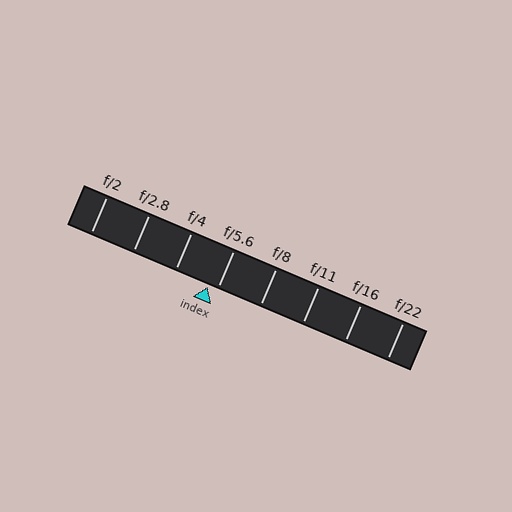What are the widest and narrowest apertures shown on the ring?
The widest aperture shown is f/2 and the narrowest is f/22.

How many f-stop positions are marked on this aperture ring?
There are 8 f-stop positions marked.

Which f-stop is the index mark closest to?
The index mark is closest to f/5.6.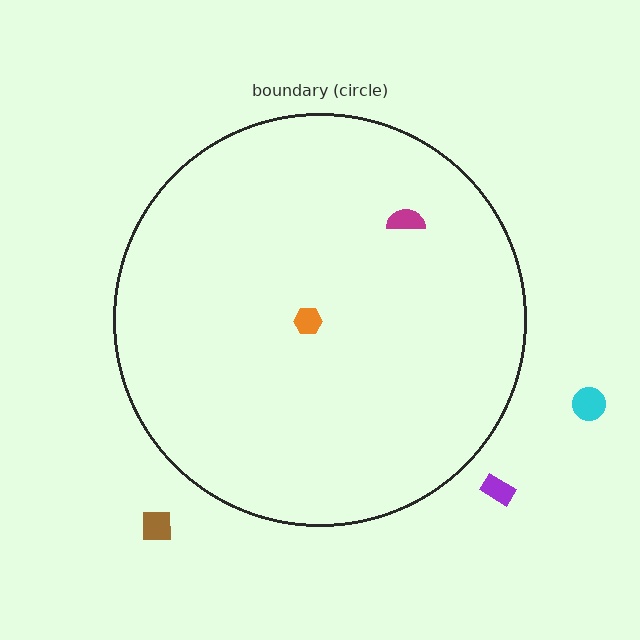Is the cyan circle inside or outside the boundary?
Outside.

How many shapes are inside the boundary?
2 inside, 3 outside.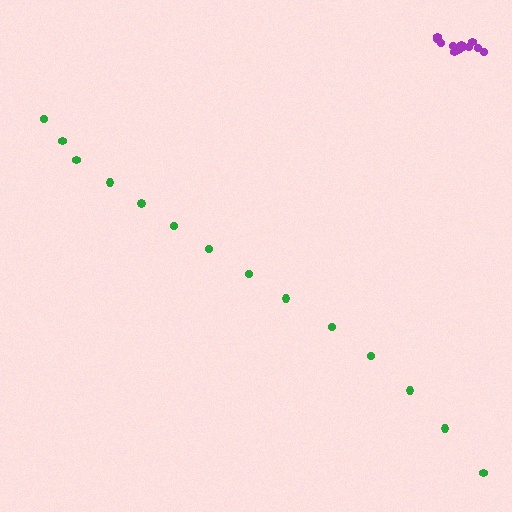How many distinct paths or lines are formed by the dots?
There are 2 distinct paths.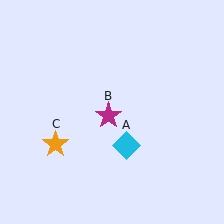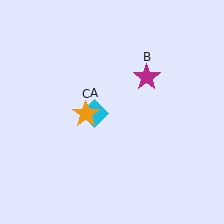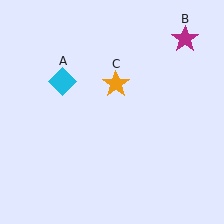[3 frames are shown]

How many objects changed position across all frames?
3 objects changed position: cyan diamond (object A), magenta star (object B), orange star (object C).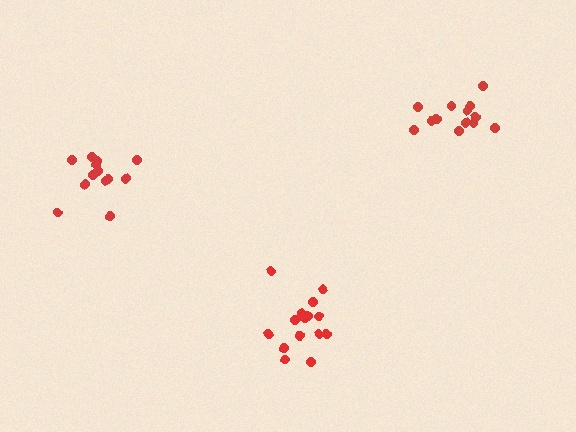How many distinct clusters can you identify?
There are 3 distinct clusters.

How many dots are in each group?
Group 1: 13 dots, Group 2: 13 dots, Group 3: 15 dots (41 total).